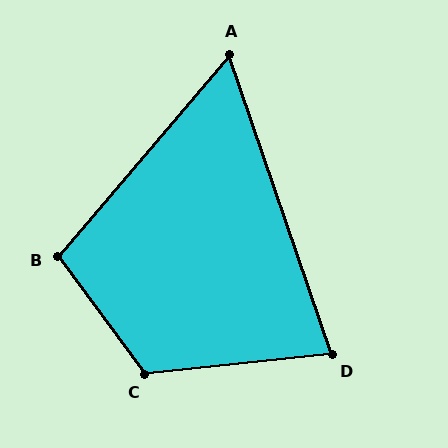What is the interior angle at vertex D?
Approximately 77 degrees (acute).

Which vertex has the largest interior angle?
C, at approximately 121 degrees.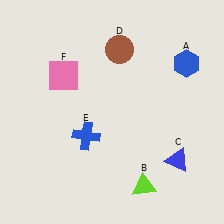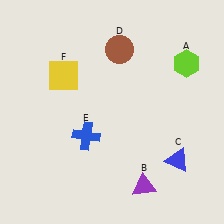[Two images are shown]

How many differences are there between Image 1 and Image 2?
There are 3 differences between the two images.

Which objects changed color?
A changed from blue to lime. B changed from lime to purple. F changed from pink to yellow.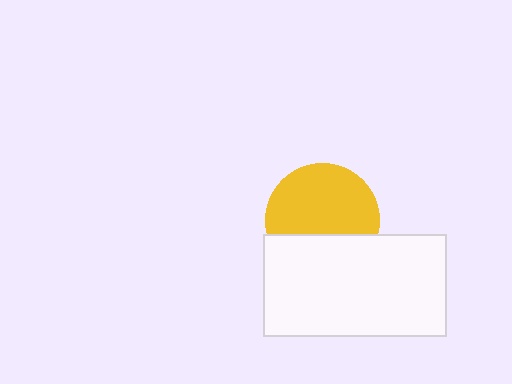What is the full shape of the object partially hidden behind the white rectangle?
The partially hidden object is a yellow circle.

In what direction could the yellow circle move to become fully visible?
The yellow circle could move up. That would shift it out from behind the white rectangle entirely.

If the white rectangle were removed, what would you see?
You would see the complete yellow circle.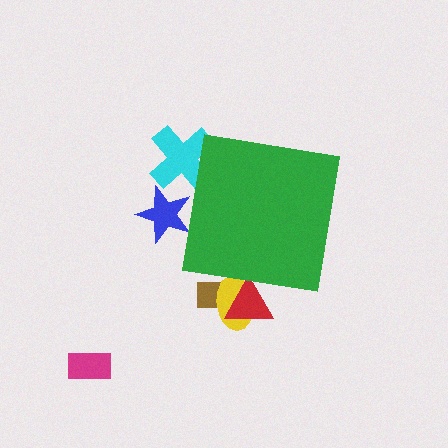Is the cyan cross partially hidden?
Yes, the cyan cross is partially hidden behind the green square.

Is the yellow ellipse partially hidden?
Yes, the yellow ellipse is partially hidden behind the green square.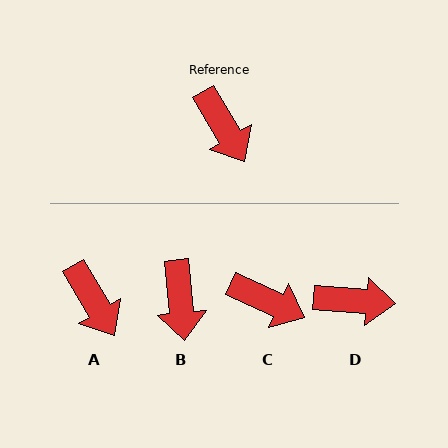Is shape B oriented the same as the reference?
No, it is off by about 25 degrees.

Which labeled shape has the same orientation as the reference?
A.